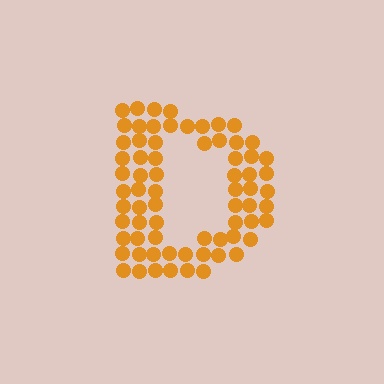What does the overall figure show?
The overall figure shows the letter D.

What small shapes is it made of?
It is made of small circles.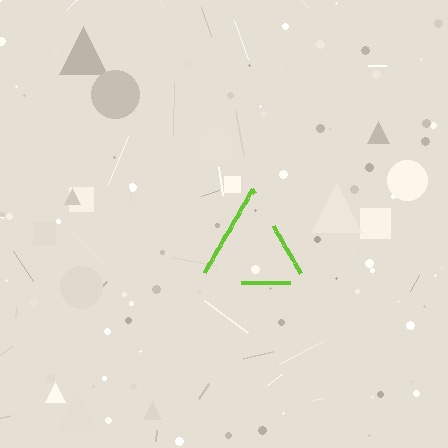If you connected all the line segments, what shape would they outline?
They would outline a triangle.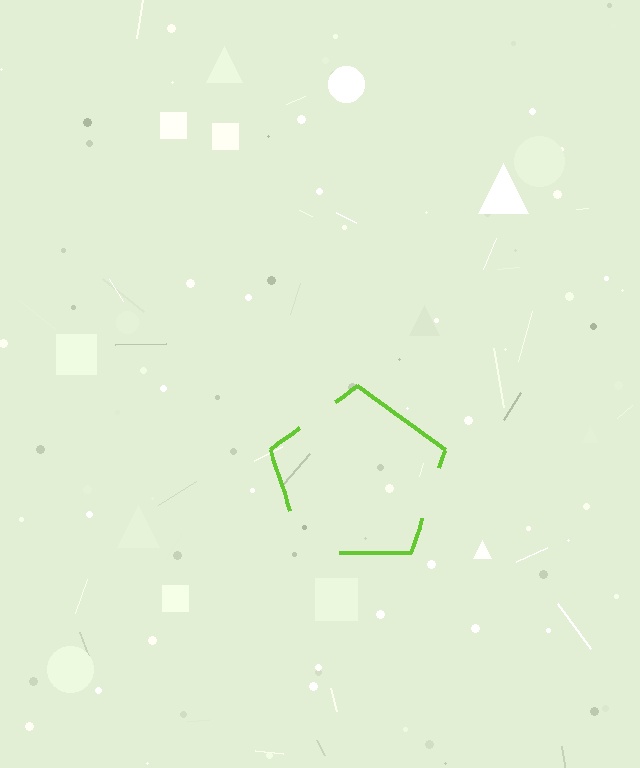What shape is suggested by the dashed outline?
The dashed outline suggests a pentagon.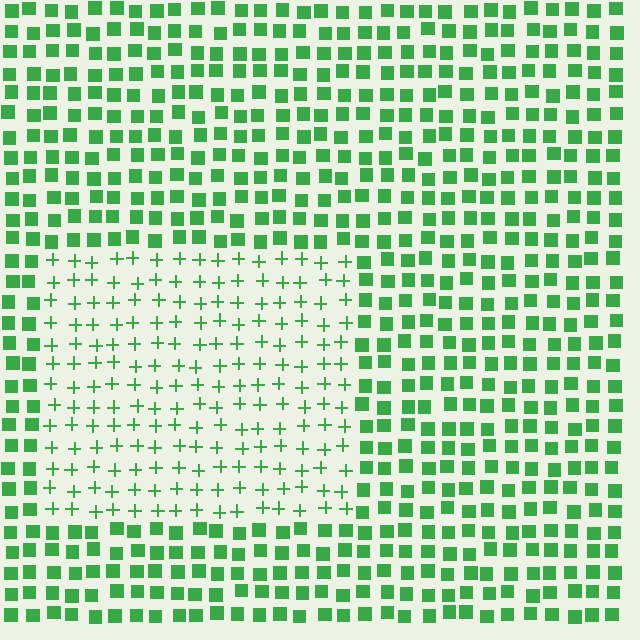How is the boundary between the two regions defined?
The boundary is defined by a change in element shape: plus signs inside vs. squares outside. All elements share the same color and spacing.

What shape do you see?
I see a rectangle.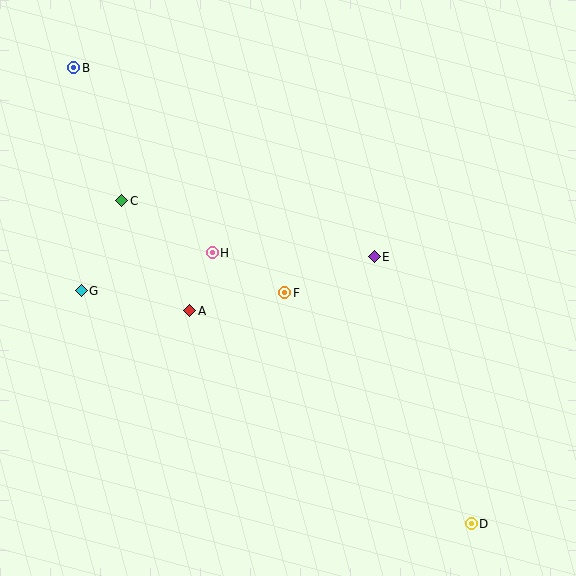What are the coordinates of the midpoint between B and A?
The midpoint between B and A is at (132, 189).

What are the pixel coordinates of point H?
Point H is at (212, 253).